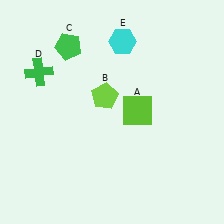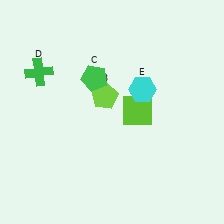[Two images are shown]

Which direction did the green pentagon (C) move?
The green pentagon (C) moved down.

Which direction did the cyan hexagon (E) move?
The cyan hexagon (E) moved down.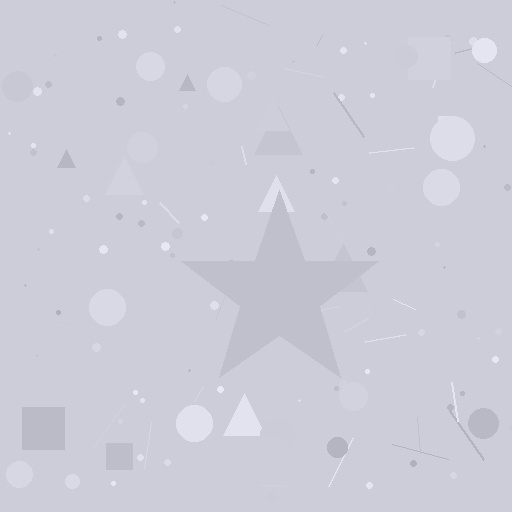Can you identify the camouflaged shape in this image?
The camouflaged shape is a star.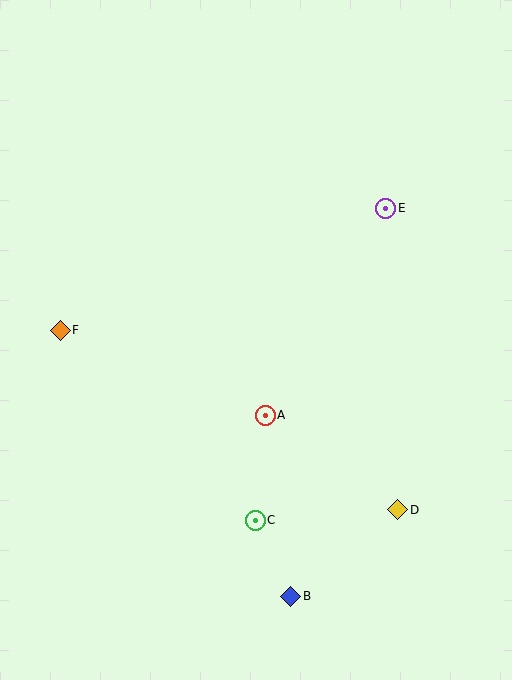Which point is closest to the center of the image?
Point A at (265, 415) is closest to the center.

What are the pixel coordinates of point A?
Point A is at (265, 415).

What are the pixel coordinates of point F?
Point F is at (60, 330).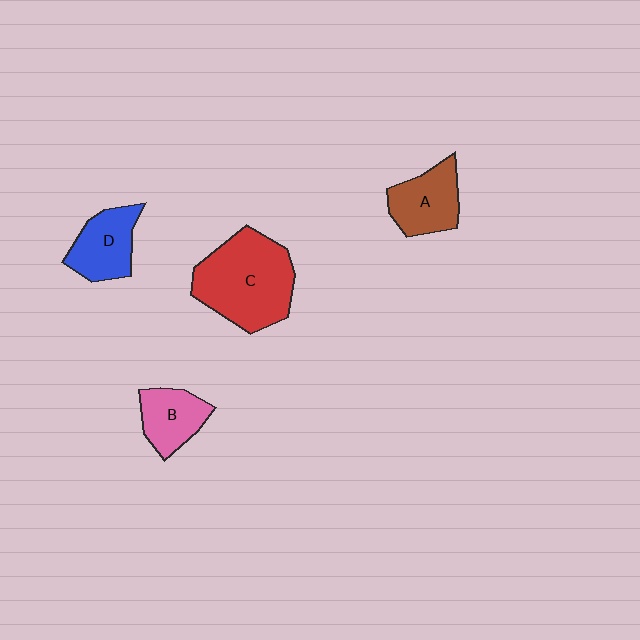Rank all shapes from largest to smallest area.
From largest to smallest: C (red), A (brown), D (blue), B (pink).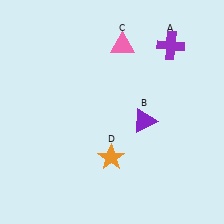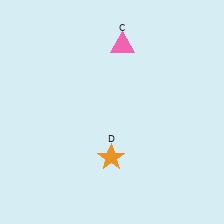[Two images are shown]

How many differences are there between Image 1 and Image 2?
There are 2 differences between the two images.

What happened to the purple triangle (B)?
The purple triangle (B) was removed in Image 2. It was in the bottom-right area of Image 1.